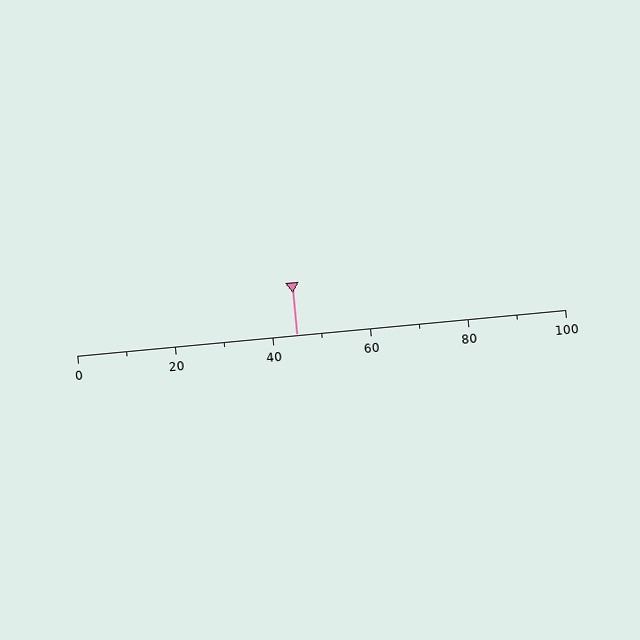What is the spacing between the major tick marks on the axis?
The major ticks are spaced 20 apart.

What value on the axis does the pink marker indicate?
The marker indicates approximately 45.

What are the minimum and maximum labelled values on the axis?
The axis runs from 0 to 100.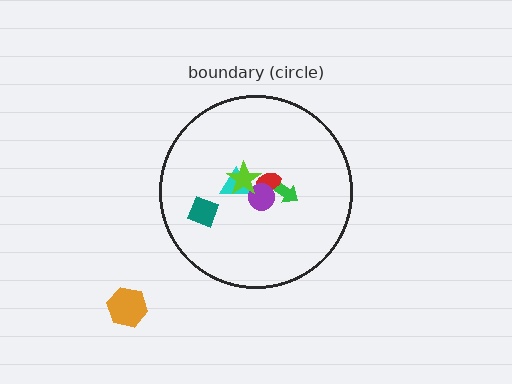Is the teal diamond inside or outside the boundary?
Inside.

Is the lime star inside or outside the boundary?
Inside.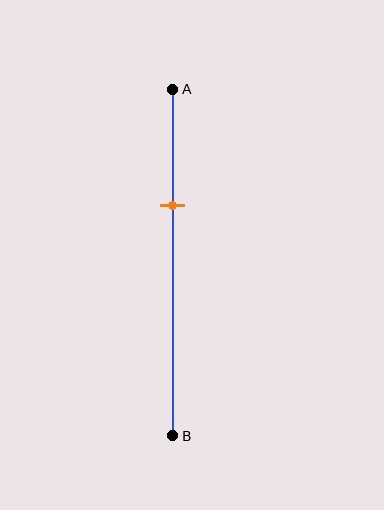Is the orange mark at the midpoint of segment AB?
No, the mark is at about 35% from A, not at the 50% midpoint.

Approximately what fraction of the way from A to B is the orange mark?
The orange mark is approximately 35% of the way from A to B.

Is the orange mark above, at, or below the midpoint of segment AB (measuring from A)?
The orange mark is above the midpoint of segment AB.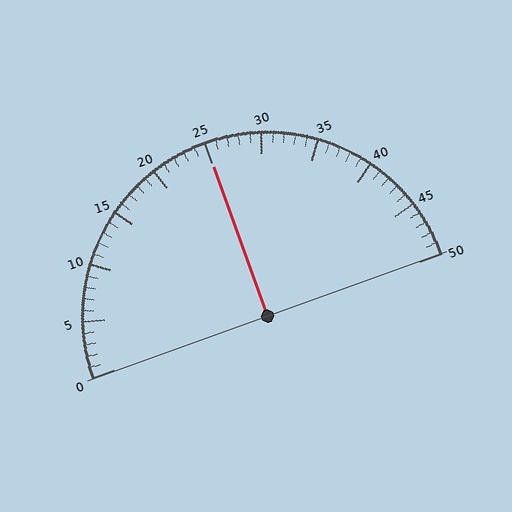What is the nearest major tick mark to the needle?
The nearest major tick mark is 25.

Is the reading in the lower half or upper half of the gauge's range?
The reading is in the upper half of the range (0 to 50).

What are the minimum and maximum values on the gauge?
The gauge ranges from 0 to 50.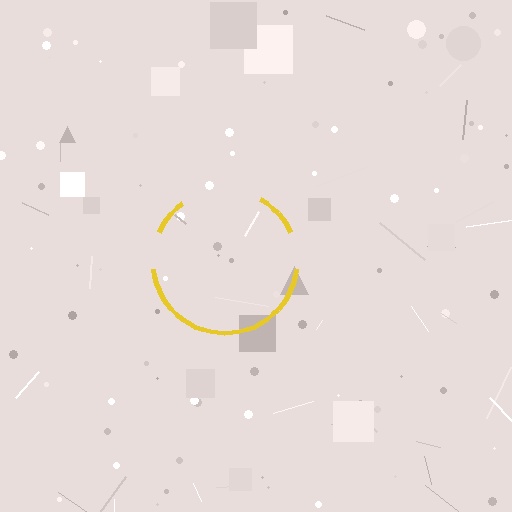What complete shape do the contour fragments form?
The contour fragments form a circle.